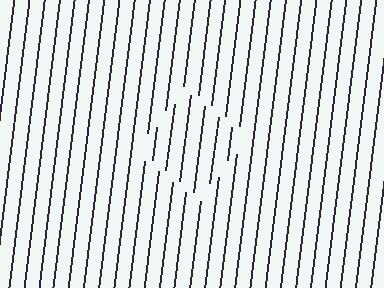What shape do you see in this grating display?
An illusory square. The interior of the shape contains the same grating, shifted by half a period — the contour is defined by the phase discontinuity where line-ends from the inner and outer gratings abut.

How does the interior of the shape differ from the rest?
The interior of the shape contains the same grating, shifted by half a period — the contour is defined by the phase discontinuity where line-ends from the inner and outer gratings abut.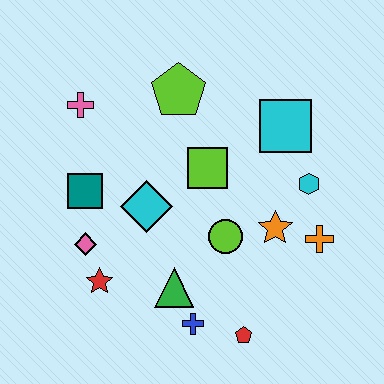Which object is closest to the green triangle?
The blue cross is closest to the green triangle.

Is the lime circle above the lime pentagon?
No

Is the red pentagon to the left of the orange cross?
Yes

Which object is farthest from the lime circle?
The pink cross is farthest from the lime circle.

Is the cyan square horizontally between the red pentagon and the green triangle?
No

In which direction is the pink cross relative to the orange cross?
The pink cross is to the left of the orange cross.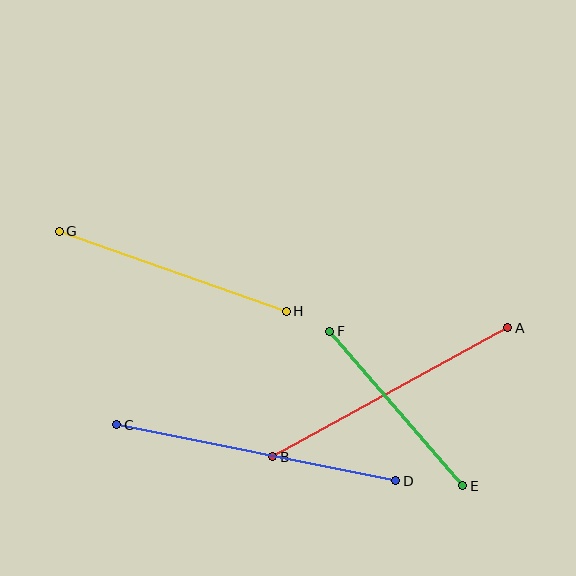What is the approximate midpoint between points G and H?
The midpoint is at approximately (173, 271) pixels.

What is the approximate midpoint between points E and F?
The midpoint is at approximately (396, 408) pixels.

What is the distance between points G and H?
The distance is approximately 240 pixels.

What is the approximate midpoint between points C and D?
The midpoint is at approximately (256, 453) pixels.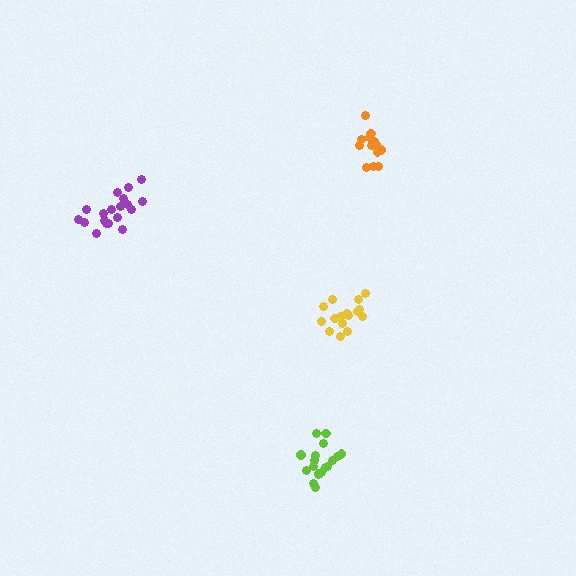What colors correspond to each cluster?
The clusters are colored: orange, lime, yellow, purple.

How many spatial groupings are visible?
There are 4 spatial groupings.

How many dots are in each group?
Group 1: 14 dots, Group 2: 18 dots, Group 3: 16 dots, Group 4: 19 dots (67 total).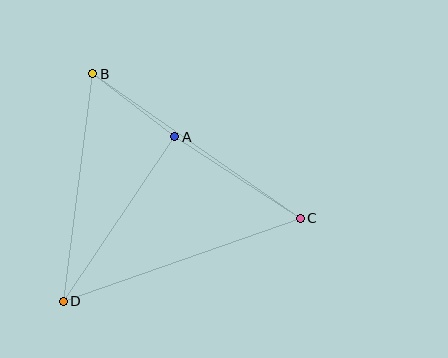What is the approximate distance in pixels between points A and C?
The distance between A and C is approximately 150 pixels.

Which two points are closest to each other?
Points A and B are closest to each other.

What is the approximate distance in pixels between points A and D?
The distance between A and D is approximately 199 pixels.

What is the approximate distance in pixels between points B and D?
The distance between B and D is approximately 229 pixels.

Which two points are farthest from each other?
Points B and C are farthest from each other.